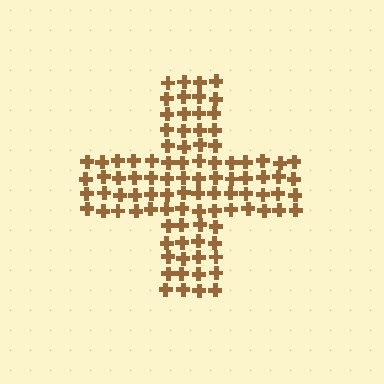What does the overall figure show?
The overall figure shows a cross.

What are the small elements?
The small elements are crosses.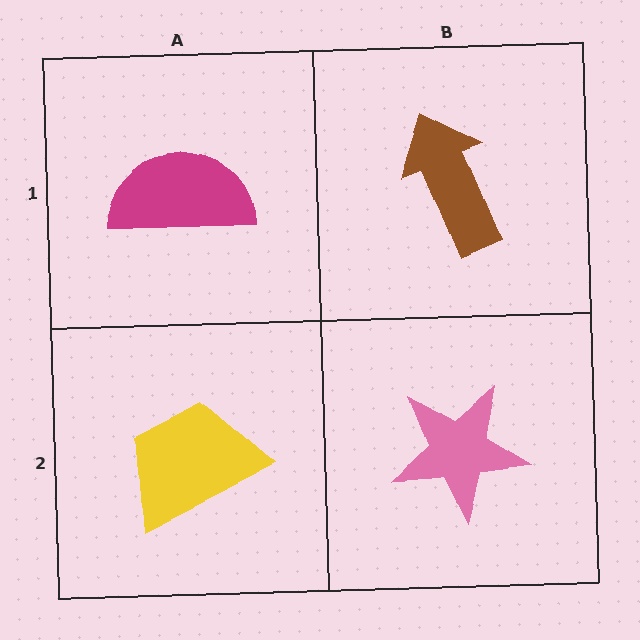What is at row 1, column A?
A magenta semicircle.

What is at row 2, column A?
A yellow trapezoid.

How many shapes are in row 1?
2 shapes.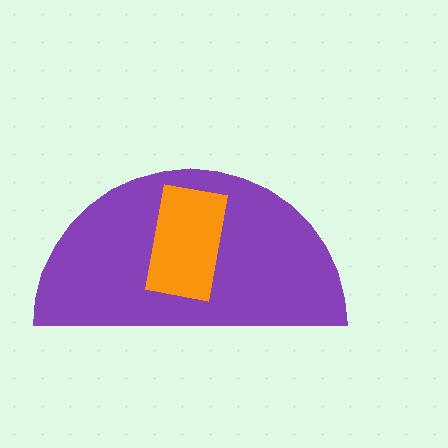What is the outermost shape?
The purple semicircle.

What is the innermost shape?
The orange rectangle.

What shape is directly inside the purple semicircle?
The orange rectangle.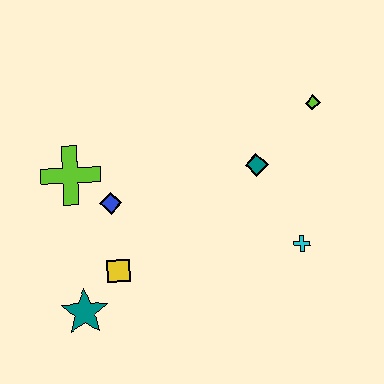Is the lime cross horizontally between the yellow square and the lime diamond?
No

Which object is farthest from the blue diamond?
The lime diamond is farthest from the blue diamond.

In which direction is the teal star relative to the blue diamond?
The teal star is below the blue diamond.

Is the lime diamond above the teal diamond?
Yes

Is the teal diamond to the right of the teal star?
Yes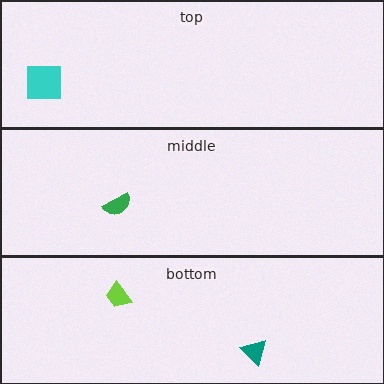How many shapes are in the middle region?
1.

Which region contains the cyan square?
The top region.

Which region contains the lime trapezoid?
The bottom region.